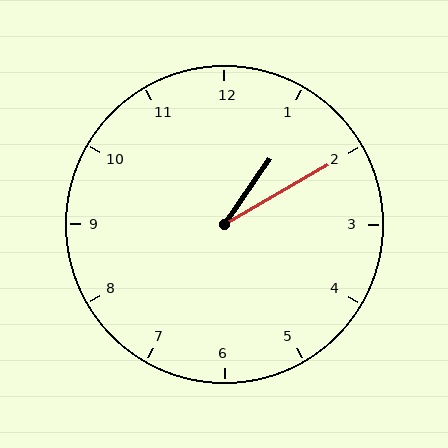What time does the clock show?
1:10.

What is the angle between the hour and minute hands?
Approximately 25 degrees.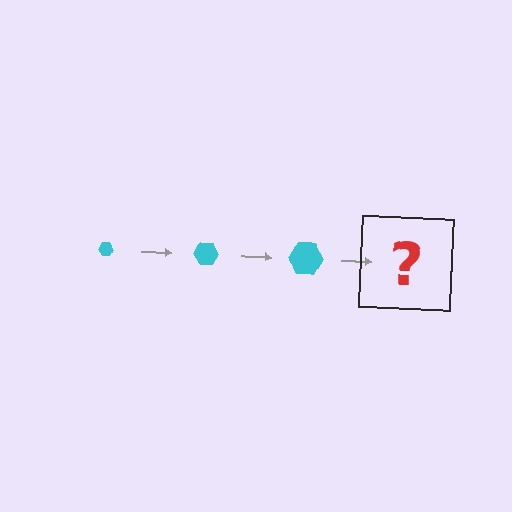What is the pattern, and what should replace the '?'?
The pattern is that the hexagon gets progressively larger each step. The '?' should be a cyan hexagon, larger than the previous one.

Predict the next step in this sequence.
The next step is a cyan hexagon, larger than the previous one.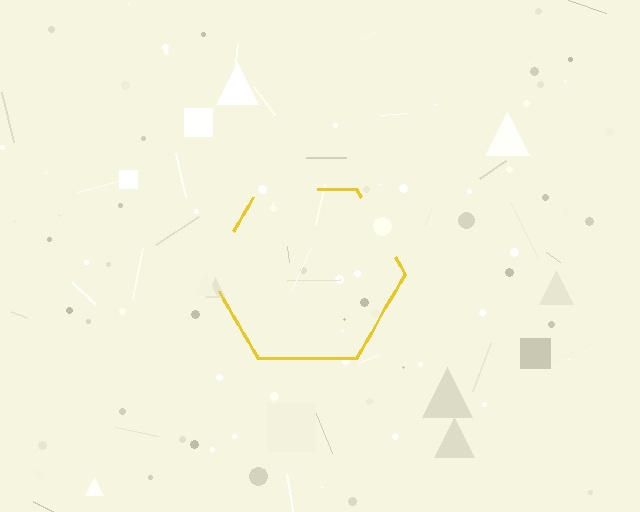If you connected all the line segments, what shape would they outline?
They would outline a hexagon.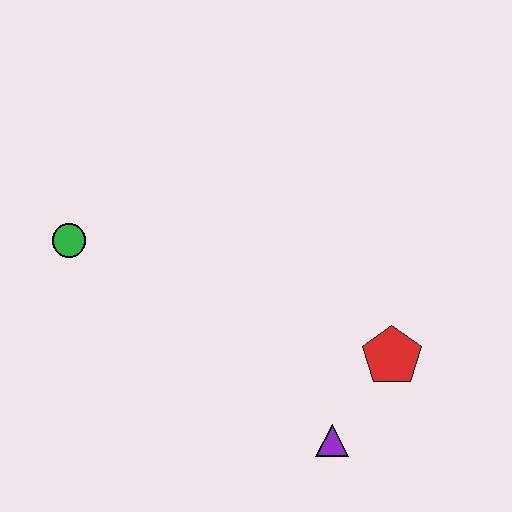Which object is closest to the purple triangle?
The red pentagon is closest to the purple triangle.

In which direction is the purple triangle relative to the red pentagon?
The purple triangle is below the red pentagon.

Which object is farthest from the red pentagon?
The green circle is farthest from the red pentagon.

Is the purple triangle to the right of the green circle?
Yes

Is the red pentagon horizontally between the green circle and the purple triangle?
No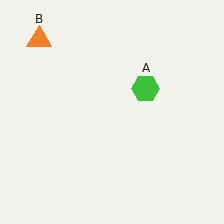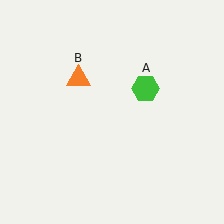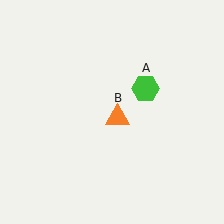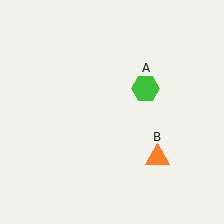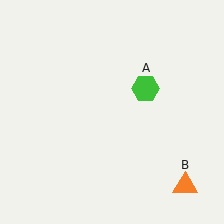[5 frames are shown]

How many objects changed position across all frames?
1 object changed position: orange triangle (object B).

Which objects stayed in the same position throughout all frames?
Green hexagon (object A) remained stationary.